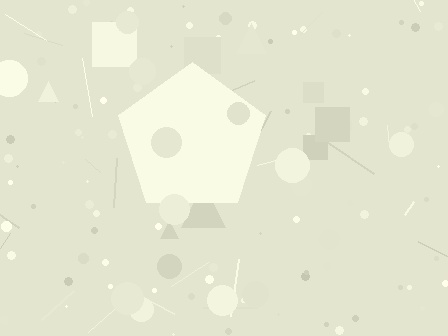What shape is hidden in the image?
A pentagon is hidden in the image.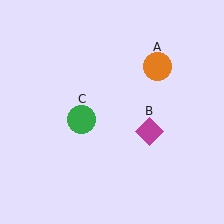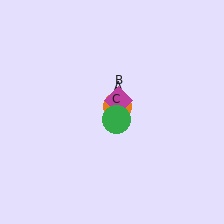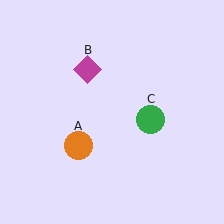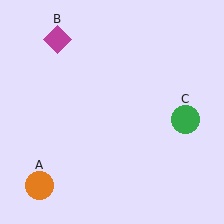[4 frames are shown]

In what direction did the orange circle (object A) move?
The orange circle (object A) moved down and to the left.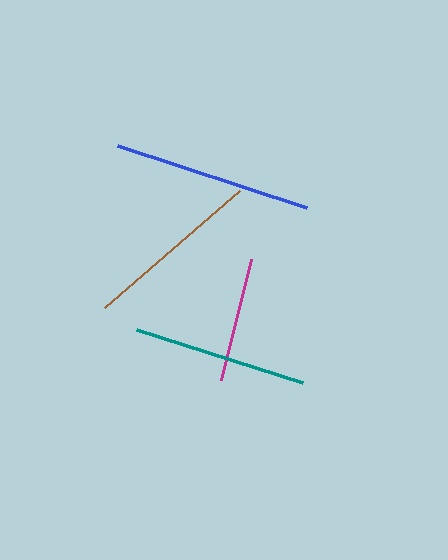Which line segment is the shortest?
The magenta line is the shortest at approximately 125 pixels.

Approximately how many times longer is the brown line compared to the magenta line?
The brown line is approximately 1.4 times the length of the magenta line.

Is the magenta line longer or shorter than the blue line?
The blue line is longer than the magenta line.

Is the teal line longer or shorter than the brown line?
The brown line is longer than the teal line.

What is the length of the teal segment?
The teal segment is approximately 174 pixels long.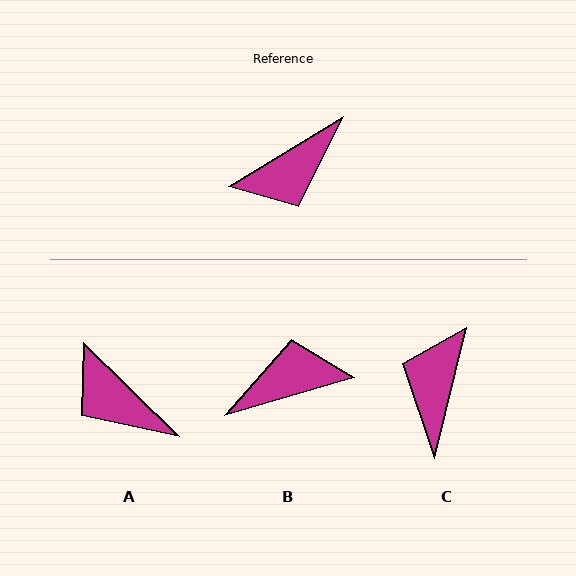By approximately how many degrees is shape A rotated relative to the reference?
Approximately 76 degrees clockwise.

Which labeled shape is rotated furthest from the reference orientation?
B, about 165 degrees away.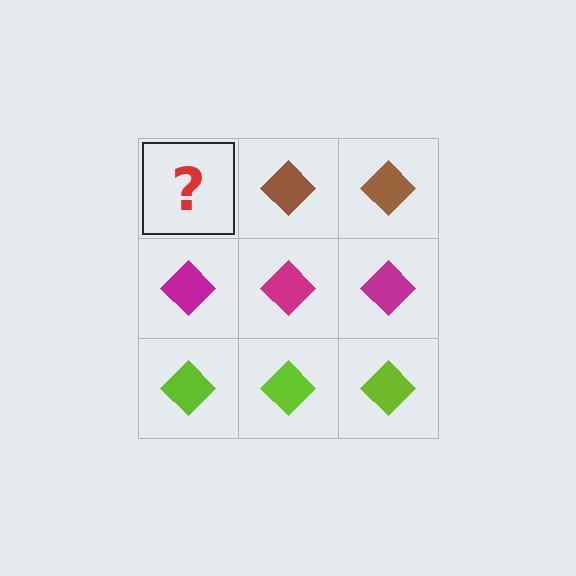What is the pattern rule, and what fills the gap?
The rule is that each row has a consistent color. The gap should be filled with a brown diamond.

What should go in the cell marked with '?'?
The missing cell should contain a brown diamond.